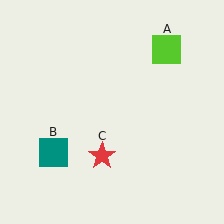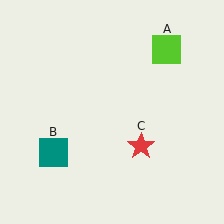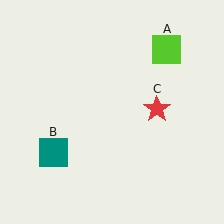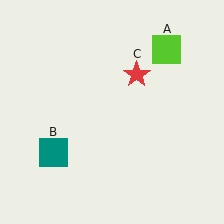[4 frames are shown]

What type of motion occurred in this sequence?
The red star (object C) rotated counterclockwise around the center of the scene.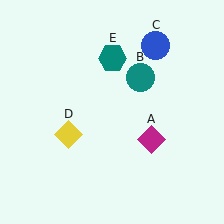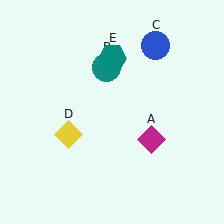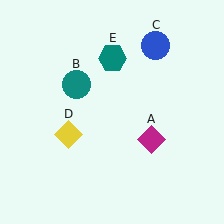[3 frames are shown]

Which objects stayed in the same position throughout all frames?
Magenta diamond (object A) and blue circle (object C) and yellow diamond (object D) and teal hexagon (object E) remained stationary.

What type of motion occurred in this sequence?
The teal circle (object B) rotated counterclockwise around the center of the scene.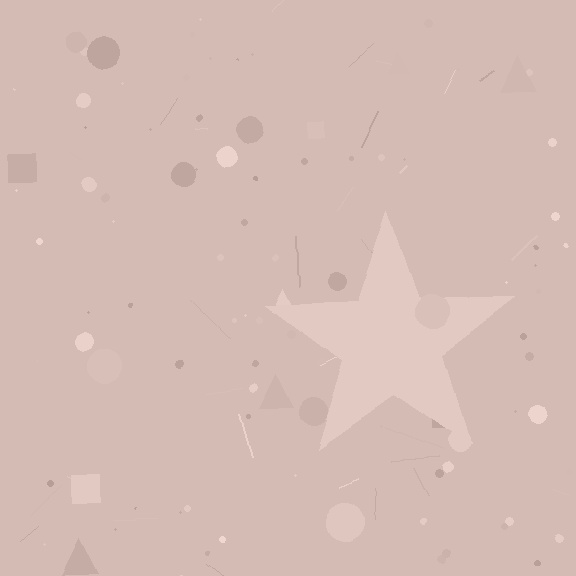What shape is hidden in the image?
A star is hidden in the image.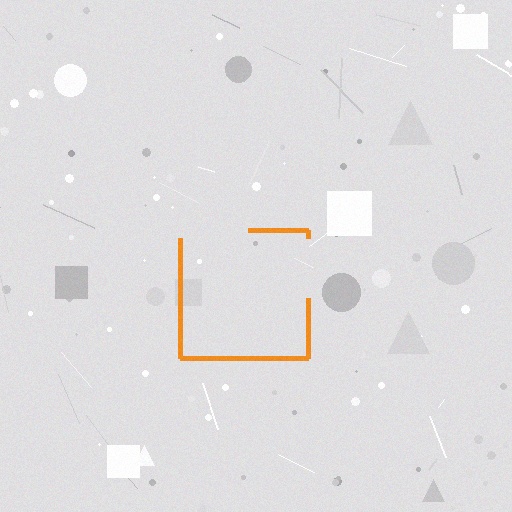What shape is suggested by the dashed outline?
The dashed outline suggests a square.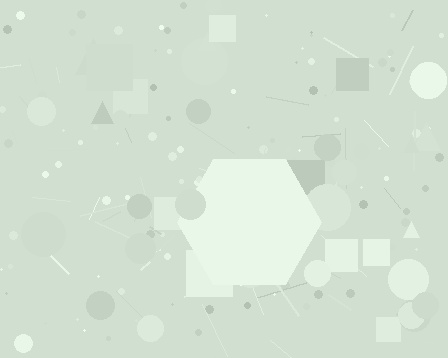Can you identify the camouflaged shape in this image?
The camouflaged shape is a hexagon.